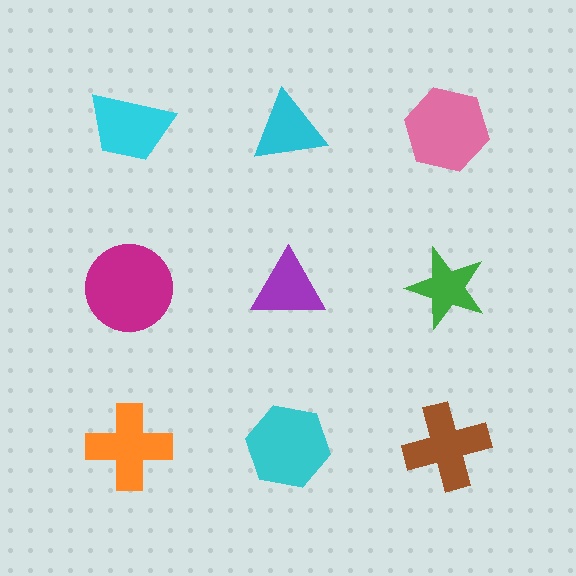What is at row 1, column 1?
A cyan trapezoid.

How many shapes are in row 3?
3 shapes.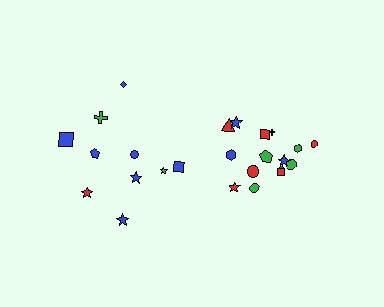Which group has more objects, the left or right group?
The right group.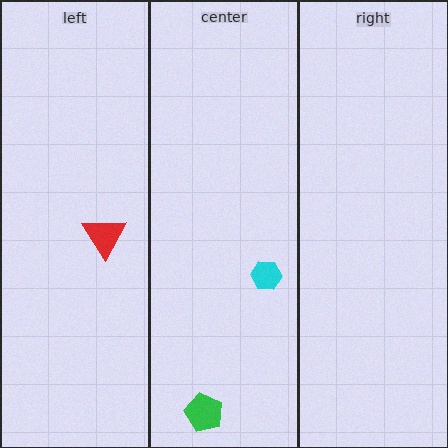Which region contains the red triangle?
The left region.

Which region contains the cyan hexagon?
The center region.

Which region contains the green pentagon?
The center region.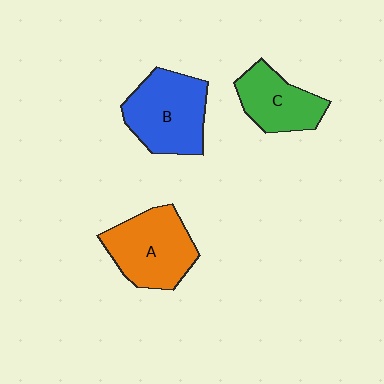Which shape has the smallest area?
Shape C (green).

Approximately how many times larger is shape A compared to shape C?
Approximately 1.3 times.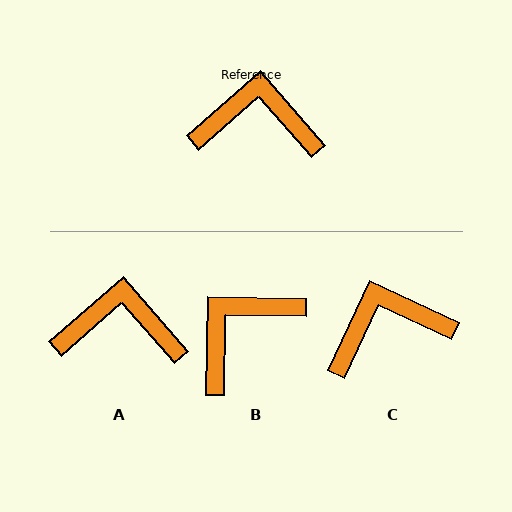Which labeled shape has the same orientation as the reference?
A.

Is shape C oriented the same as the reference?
No, it is off by about 24 degrees.